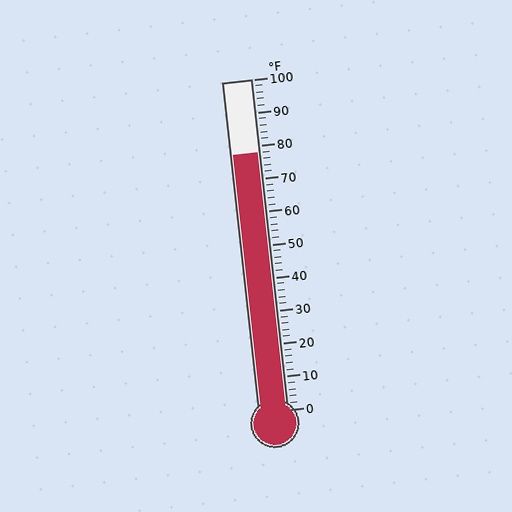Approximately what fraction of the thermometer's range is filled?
The thermometer is filled to approximately 80% of its range.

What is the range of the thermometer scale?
The thermometer scale ranges from 0°F to 100°F.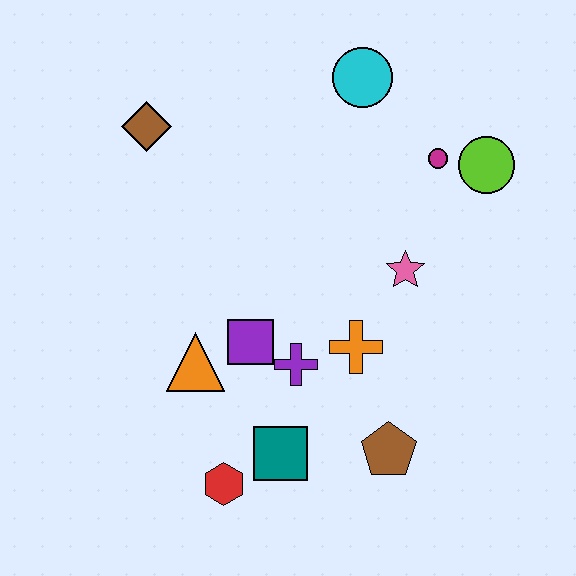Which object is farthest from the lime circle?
The red hexagon is farthest from the lime circle.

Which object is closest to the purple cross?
The purple square is closest to the purple cross.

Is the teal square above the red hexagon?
Yes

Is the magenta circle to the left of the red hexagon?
No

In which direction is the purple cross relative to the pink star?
The purple cross is to the left of the pink star.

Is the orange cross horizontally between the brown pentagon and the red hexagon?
Yes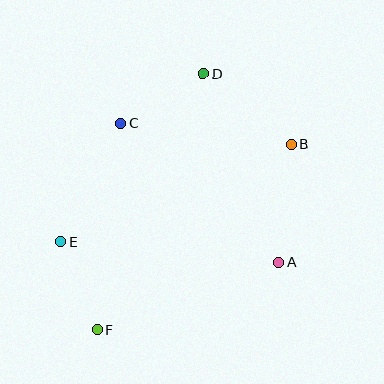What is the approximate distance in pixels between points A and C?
The distance between A and C is approximately 211 pixels.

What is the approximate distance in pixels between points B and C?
The distance between B and C is approximately 172 pixels.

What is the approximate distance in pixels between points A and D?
The distance between A and D is approximately 203 pixels.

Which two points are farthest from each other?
Points D and F are farthest from each other.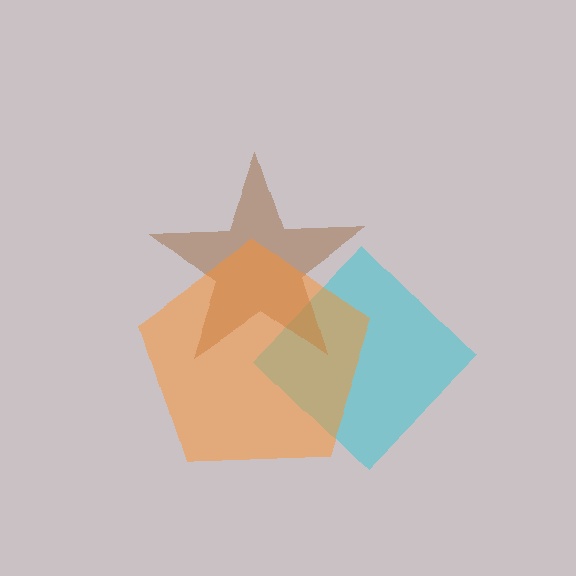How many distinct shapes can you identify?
There are 3 distinct shapes: a cyan diamond, a brown star, an orange pentagon.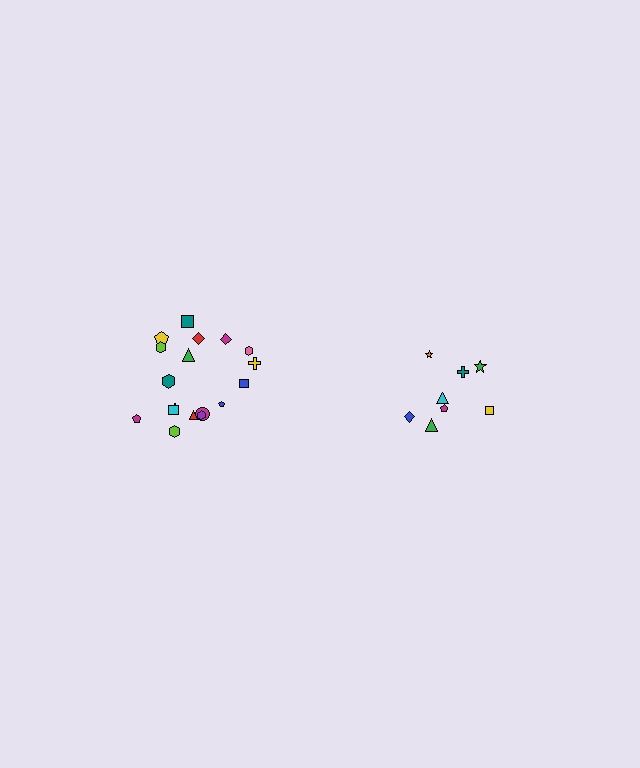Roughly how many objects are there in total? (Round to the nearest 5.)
Roughly 25 objects in total.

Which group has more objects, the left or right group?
The left group.